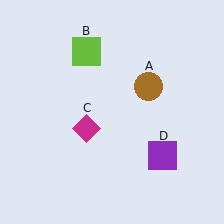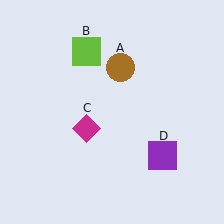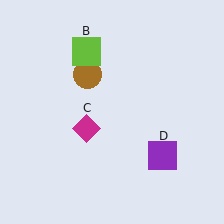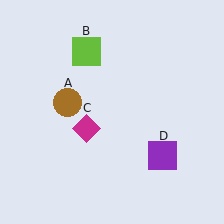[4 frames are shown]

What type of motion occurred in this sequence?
The brown circle (object A) rotated counterclockwise around the center of the scene.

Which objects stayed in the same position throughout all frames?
Lime square (object B) and magenta diamond (object C) and purple square (object D) remained stationary.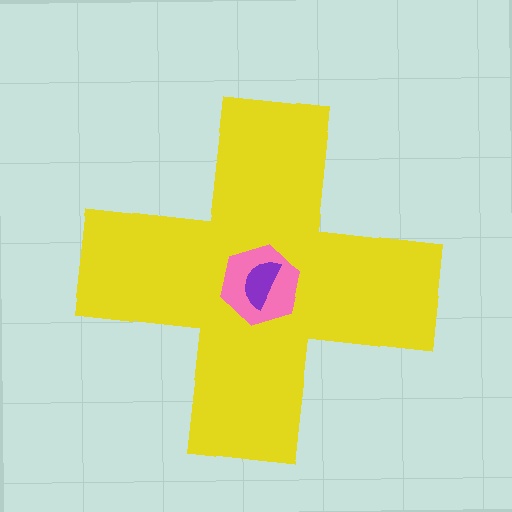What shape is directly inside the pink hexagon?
The purple semicircle.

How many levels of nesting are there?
3.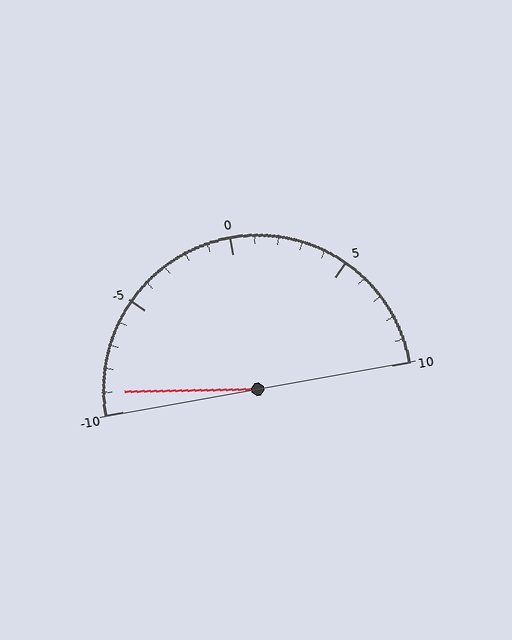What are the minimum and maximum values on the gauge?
The gauge ranges from -10 to 10.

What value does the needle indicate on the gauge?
The needle indicates approximately -9.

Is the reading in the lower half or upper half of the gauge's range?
The reading is in the lower half of the range (-10 to 10).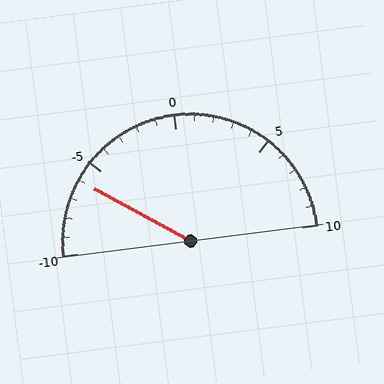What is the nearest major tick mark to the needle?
The nearest major tick mark is -5.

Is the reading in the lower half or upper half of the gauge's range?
The reading is in the lower half of the range (-10 to 10).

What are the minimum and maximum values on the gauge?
The gauge ranges from -10 to 10.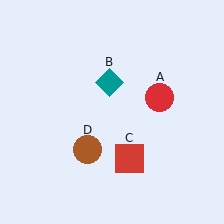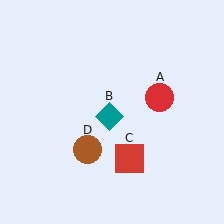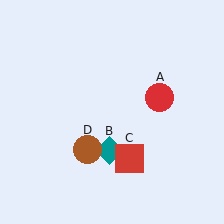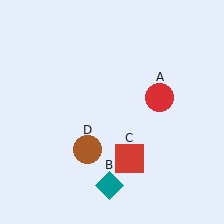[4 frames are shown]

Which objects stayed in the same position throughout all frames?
Red circle (object A) and red square (object C) and brown circle (object D) remained stationary.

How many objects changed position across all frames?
1 object changed position: teal diamond (object B).